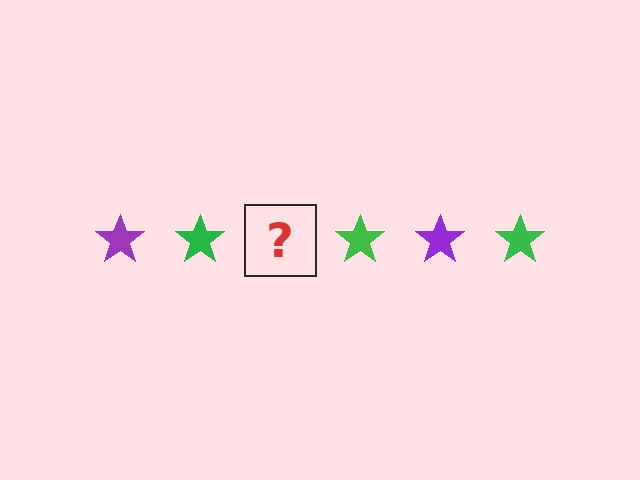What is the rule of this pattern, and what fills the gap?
The rule is that the pattern cycles through purple, green stars. The gap should be filled with a purple star.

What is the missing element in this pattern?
The missing element is a purple star.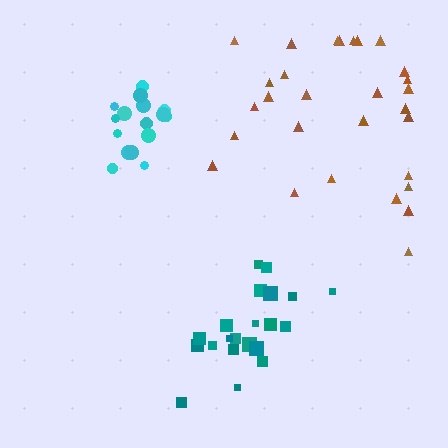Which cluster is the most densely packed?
Cyan.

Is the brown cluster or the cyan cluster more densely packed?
Cyan.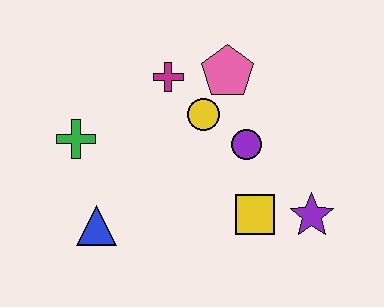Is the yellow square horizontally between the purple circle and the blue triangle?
No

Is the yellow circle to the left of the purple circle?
Yes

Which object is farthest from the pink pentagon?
The blue triangle is farthest from the pink pentagon.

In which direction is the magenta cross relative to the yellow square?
The magenta cross is above the yellow square.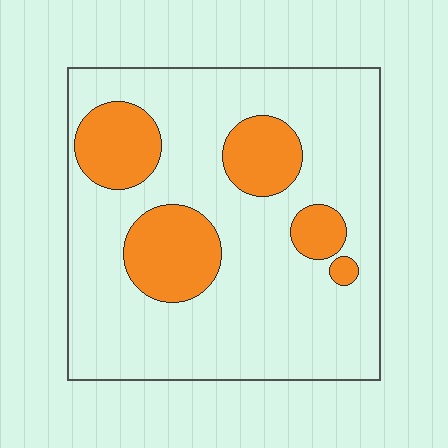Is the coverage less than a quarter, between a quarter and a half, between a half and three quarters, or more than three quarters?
Less than a quarter.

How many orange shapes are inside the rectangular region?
5.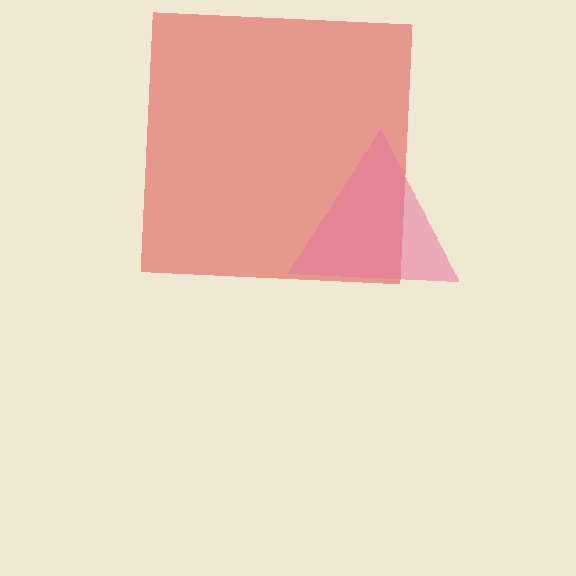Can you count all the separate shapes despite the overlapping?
Yes, there are 2 separate shapes.